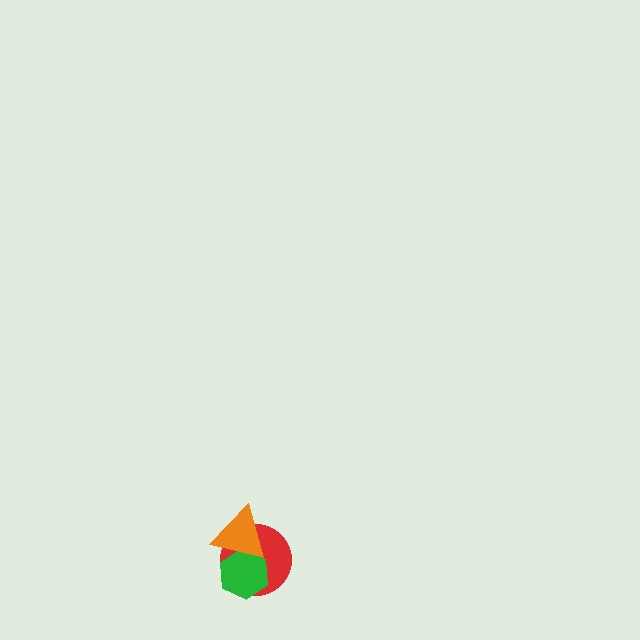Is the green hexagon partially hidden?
Yes, it is partially covered by another shape.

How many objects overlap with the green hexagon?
2 objects overlap with the green hexagon.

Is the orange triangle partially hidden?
No, no other shape covers it.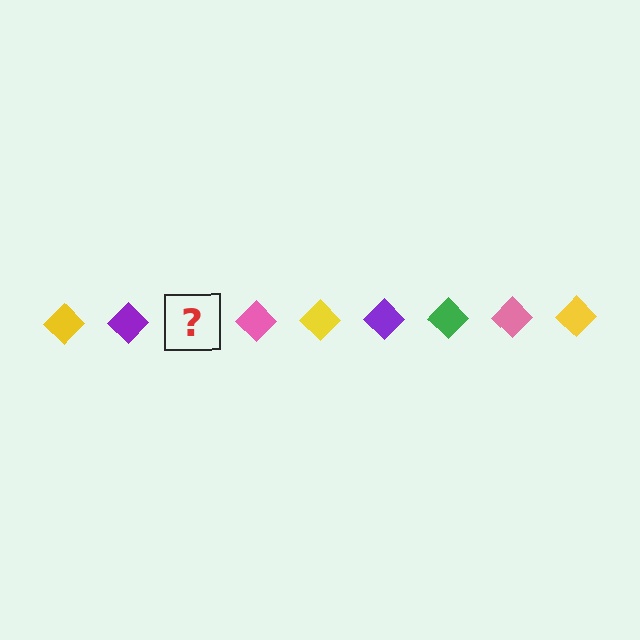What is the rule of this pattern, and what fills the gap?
The rule is that the pattern cycles through yellow, purple, green, pink diamonds. The gap should be filled with a green diamond.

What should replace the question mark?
The question mark should be replaced with a green diamond.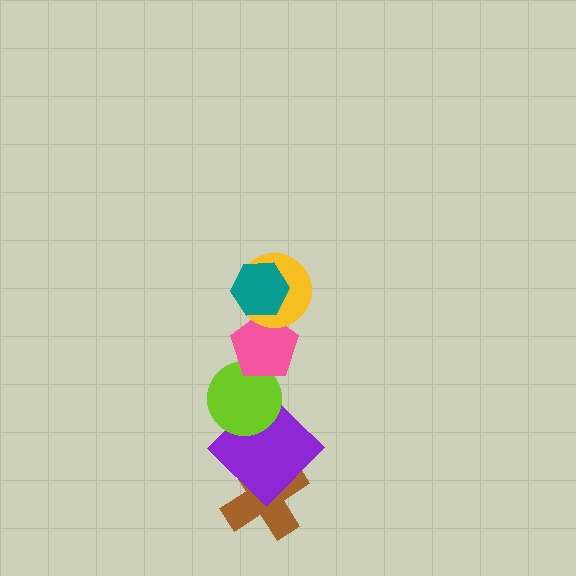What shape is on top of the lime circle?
The pink pentagon is on top of the lime circle.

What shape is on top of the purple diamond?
The lime circle is on top of the purple diamond.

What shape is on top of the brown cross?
The purple diamond is on top of the brown cross.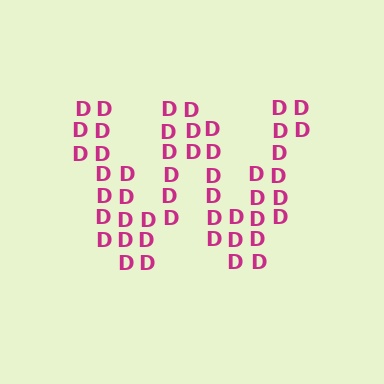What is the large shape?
The large shape is the letter W.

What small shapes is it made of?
It is made of small letter D's.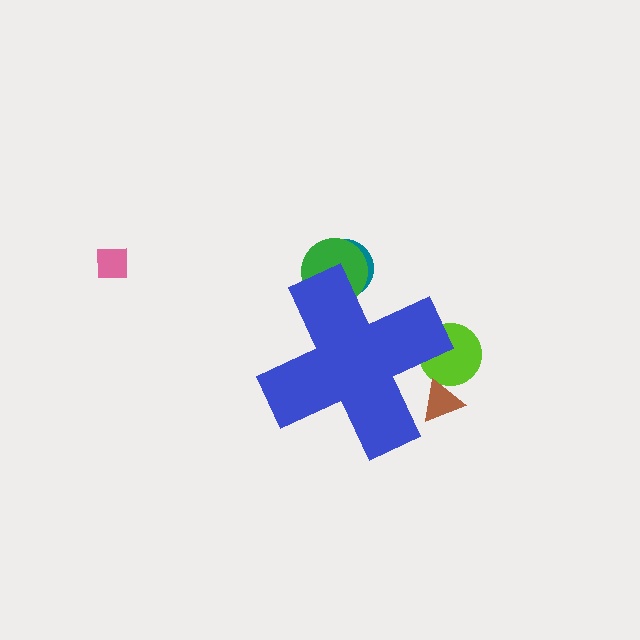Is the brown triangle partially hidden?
Yes, the brown triangle is partially hidden behind the blue cross.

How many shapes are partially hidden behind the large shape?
4 shapes are partially hidden.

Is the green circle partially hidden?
Yes, the green circle is partially hidden behind the blue cross.